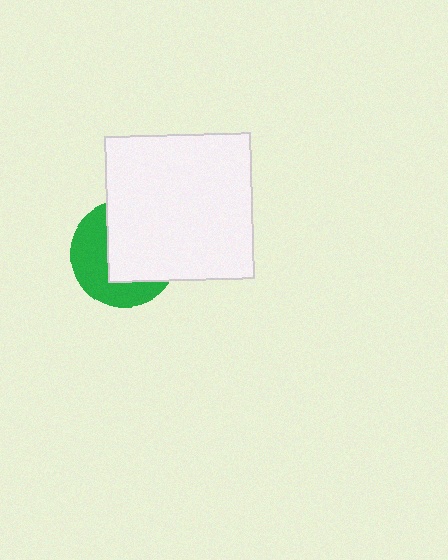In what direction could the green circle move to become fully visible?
The green circle could move toward the lower-left. That would shift it out from behind the white square entirely.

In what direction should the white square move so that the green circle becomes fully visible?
The white square should move toward the upper-right. That is the shortest direction to clear the overlap and leave the green circle fully visible.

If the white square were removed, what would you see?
You would see the complete green circle.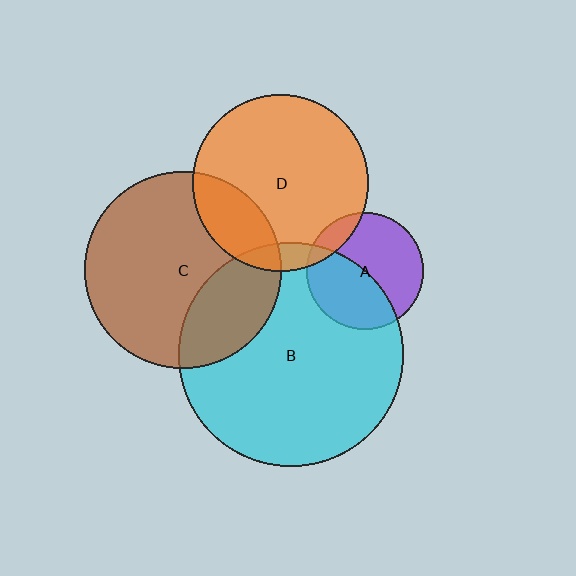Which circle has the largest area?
Circle B (cyan).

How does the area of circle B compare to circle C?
Approximately 1.3 times.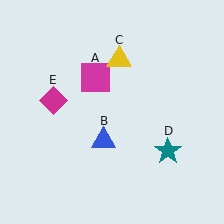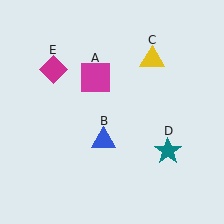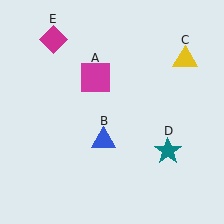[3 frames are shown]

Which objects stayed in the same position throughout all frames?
Magenta square (object A) and blue triangle (object B) and teal star (object D) remained stationary.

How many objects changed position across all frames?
2 objects changed position: yellow triangle (object C), magenta diamond (object E).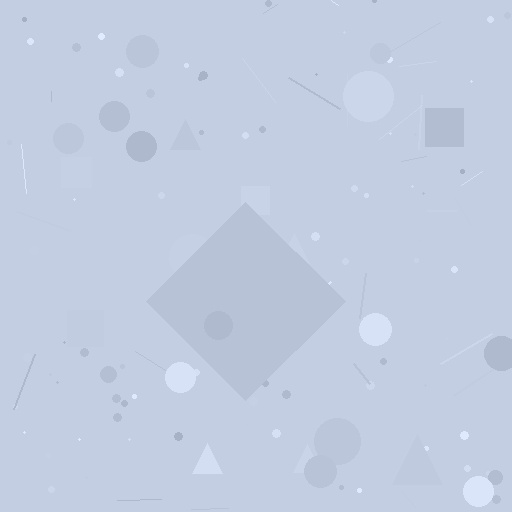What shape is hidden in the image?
A diamond is hidden in the image.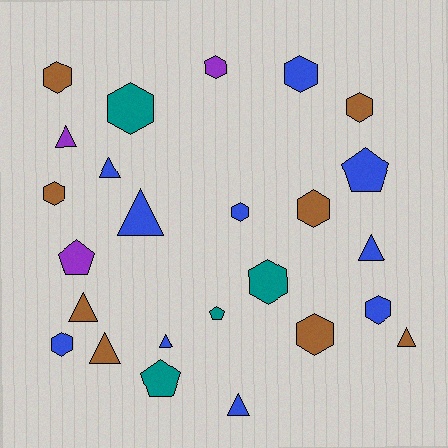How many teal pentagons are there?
There are 2 teal pentagons.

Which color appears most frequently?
Blue, with 10 objects.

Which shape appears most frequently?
Hexagon, with 12 objects.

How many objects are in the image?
There are 25 objects.